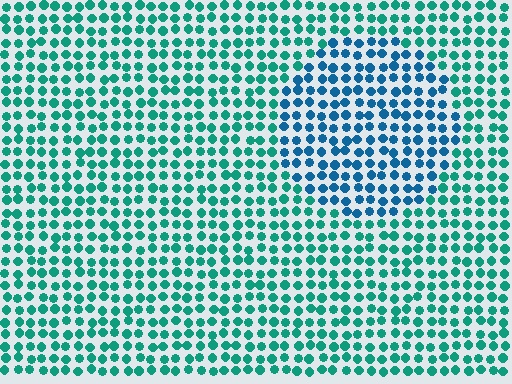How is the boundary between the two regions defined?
The boundary is defined purely by a slight shift in hue (about 36 degrees). Spacing, size, and orientation are identical on both sides.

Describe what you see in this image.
The image is filled with small teal elements in a uniform arrangement. A circle-shaped region is visible where the elements are tinted to a slightly different hue, forming a subtle color boundary.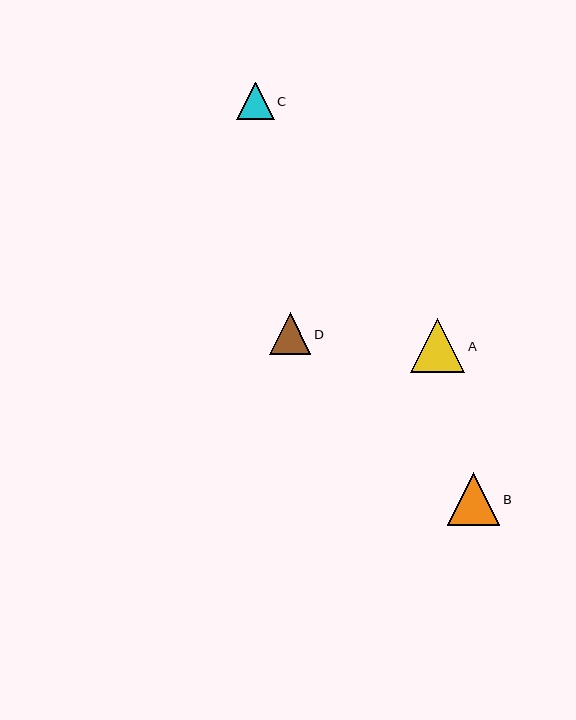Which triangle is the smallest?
Triangle C is the smallest with a size of approximately 37 pixels.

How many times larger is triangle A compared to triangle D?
Triangle A is approximately 1.3 times the size of triangle D.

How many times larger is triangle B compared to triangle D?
Triangle B is approximately 1.3 times the size of triangle D.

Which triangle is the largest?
Triangle A is the largest with a size of approximately 54 pixels.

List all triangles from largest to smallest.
From largest to smallest: A, B, D, C.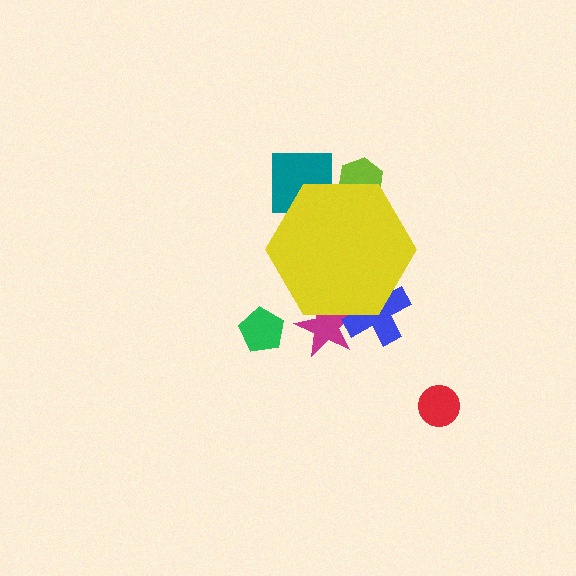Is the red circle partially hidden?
No, the red circle is fully visible.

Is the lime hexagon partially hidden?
Yes, the lime hexagon is partially hidden behind the yellow hexagon.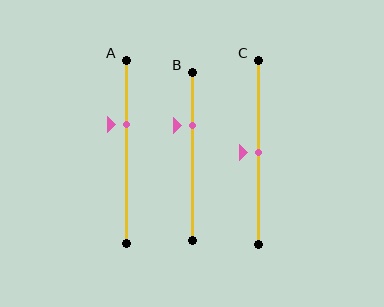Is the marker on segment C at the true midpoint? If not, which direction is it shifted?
Yes, the marker on segment C is at the true midpoint.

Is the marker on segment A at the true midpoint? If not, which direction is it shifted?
No, the marker on segment A is shifted upward by about 15% of the segment length.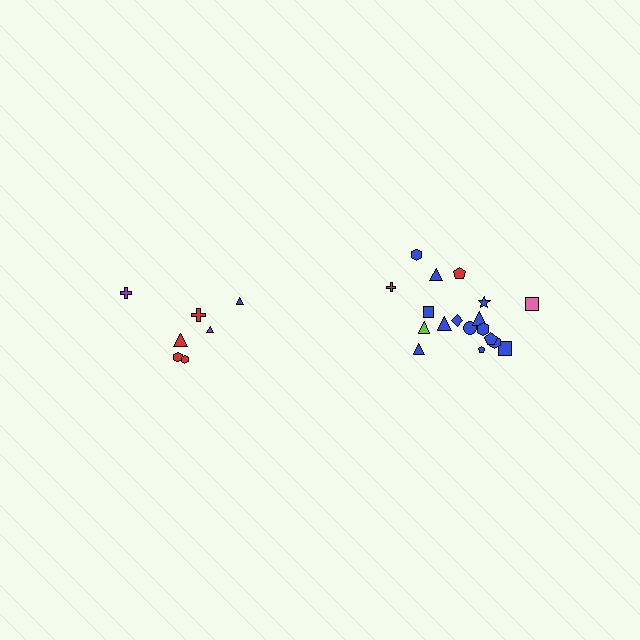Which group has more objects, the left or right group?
The right group.